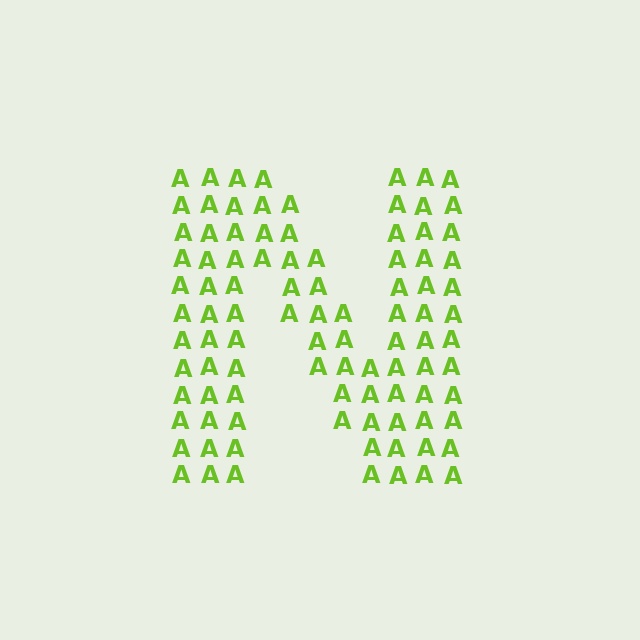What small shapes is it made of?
It is made of small letter A's.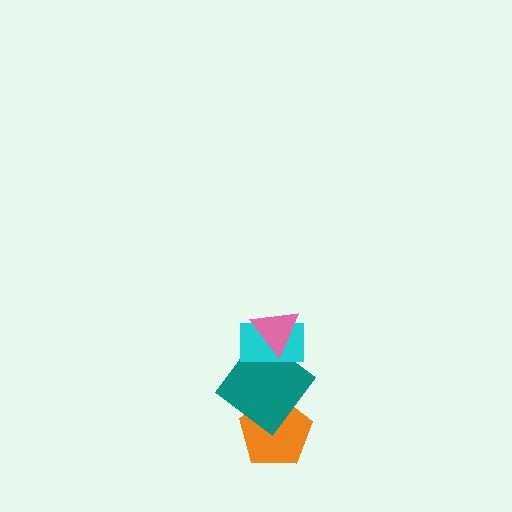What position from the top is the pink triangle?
The pink triangle is 1st from the top.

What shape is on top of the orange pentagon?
The teal diamond is on top of the orange pentagon.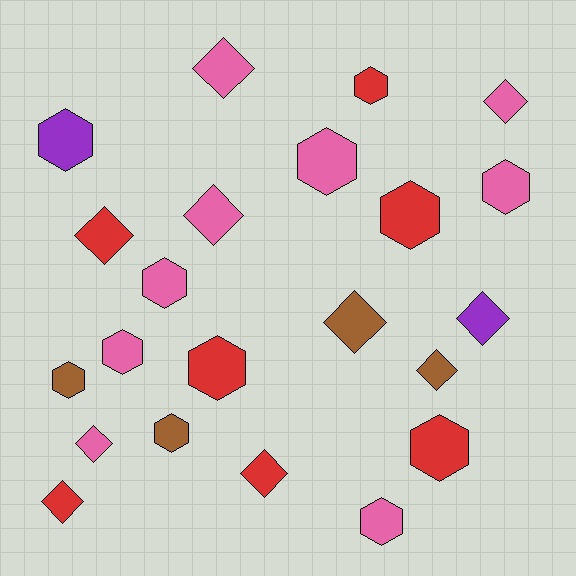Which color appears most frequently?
Pink, with 9 objects.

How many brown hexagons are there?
There are 2 brown hexagons.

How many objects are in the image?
There are 22 objects.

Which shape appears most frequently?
Hexagon, with 12 objects.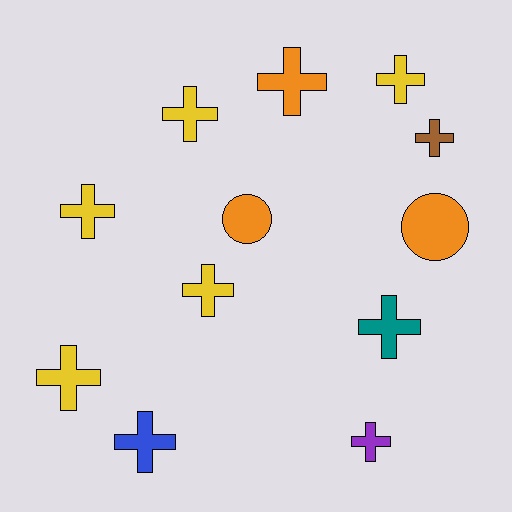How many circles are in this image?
There are 2 circles.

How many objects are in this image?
There are 12 objects.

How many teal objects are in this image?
There is 1 teal object.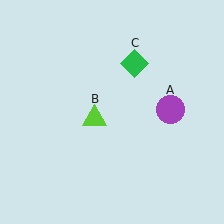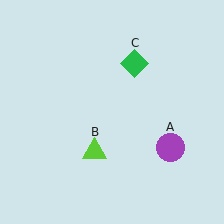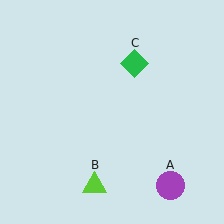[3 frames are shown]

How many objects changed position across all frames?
2 objects changed position: purple circle (object A), lime triangle (object B).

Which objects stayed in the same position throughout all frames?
Green diamond (object C) remained stationary.